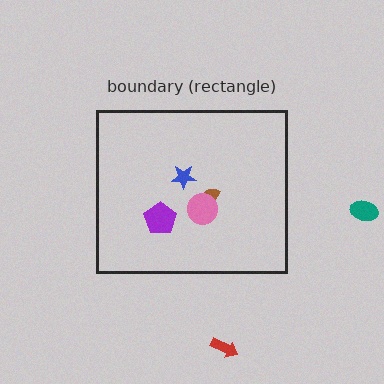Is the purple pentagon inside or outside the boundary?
Inside.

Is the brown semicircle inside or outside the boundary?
Inside.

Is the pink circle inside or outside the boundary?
Inside.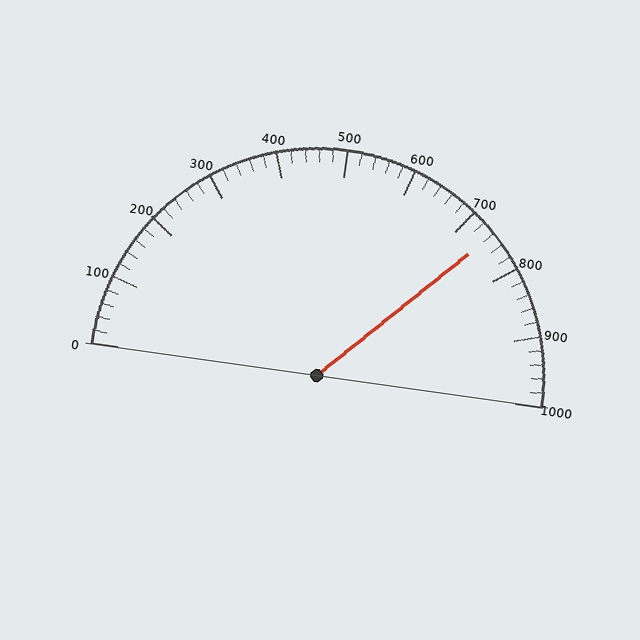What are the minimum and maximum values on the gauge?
The gauge ranges from 0 to 1000.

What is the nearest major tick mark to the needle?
The nearest major tick mark is 700.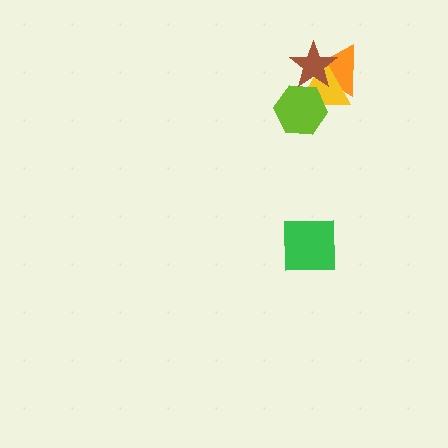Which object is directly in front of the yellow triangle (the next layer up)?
The lime hexagon is directly in front of the yellow triangle.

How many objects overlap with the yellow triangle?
3 objects overlap with the yellow triangle.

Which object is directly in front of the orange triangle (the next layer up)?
The yellow triangle is directly in front of the orange triangle.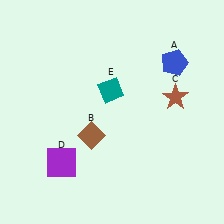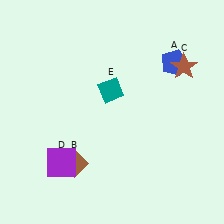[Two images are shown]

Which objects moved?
The objects that moved are: the brown diamond (B), the brown star (C).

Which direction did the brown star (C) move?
The brown star (C) moved up.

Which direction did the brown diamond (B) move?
The brown diamond (B) moved down.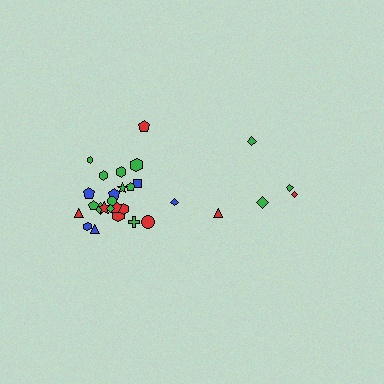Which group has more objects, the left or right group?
The left group.